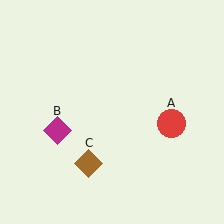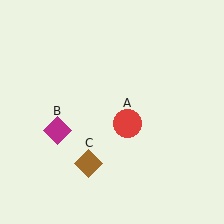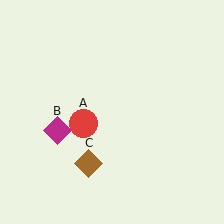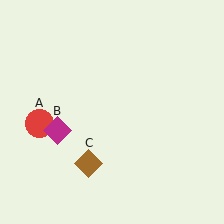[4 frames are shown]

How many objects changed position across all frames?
1 object changed position: red circle (object A).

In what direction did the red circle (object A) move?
The red circle (object A) moved left.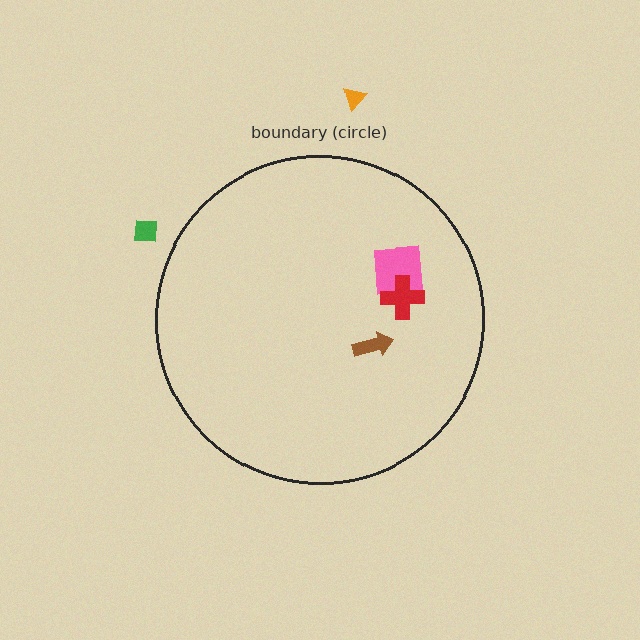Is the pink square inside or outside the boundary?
Inside.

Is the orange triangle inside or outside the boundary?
Outside.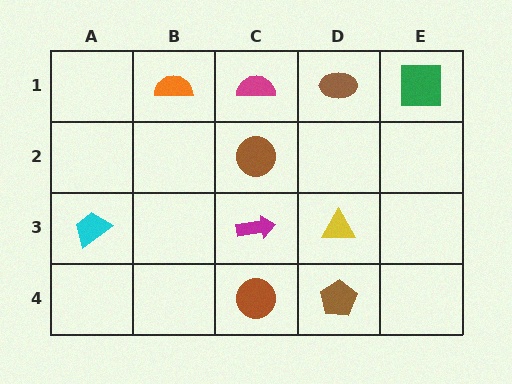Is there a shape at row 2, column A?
No, that cell is empty.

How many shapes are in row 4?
2 shapes.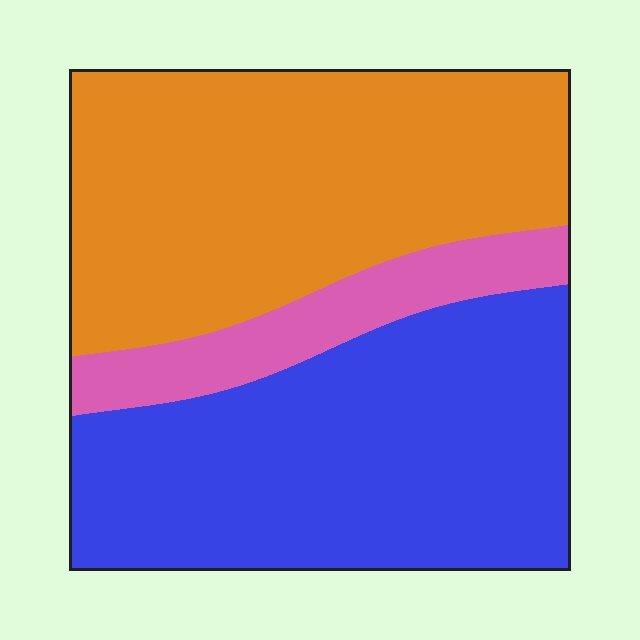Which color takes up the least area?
Pink, at roughly 10%.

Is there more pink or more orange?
Orange.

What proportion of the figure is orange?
Orange covers about 45% of the figure.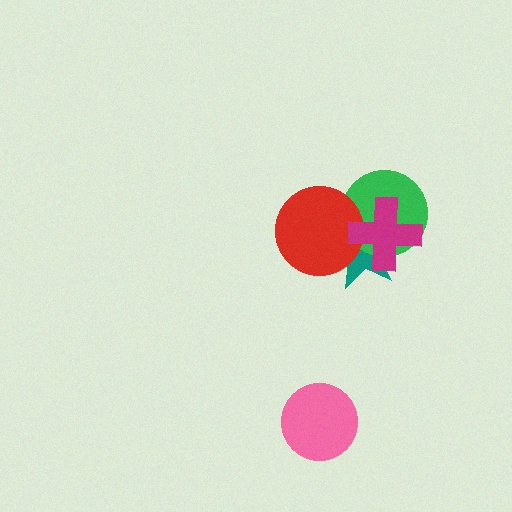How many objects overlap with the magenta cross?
3 objects overlap with the magenta cross.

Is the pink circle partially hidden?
No, no other shape covers it.